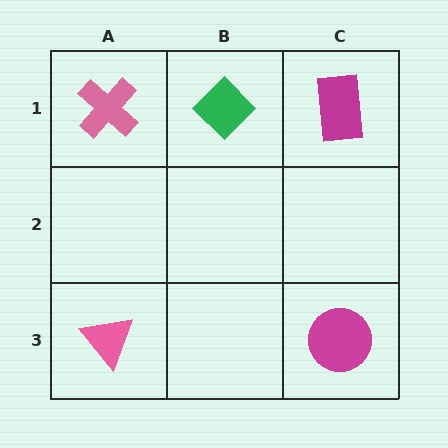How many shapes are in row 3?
2 shapes.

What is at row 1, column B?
A green diamond.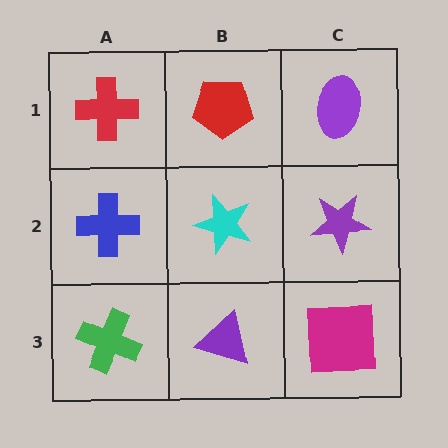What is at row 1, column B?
A red pentagon.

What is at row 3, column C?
A magenta square.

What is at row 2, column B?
A cyan star.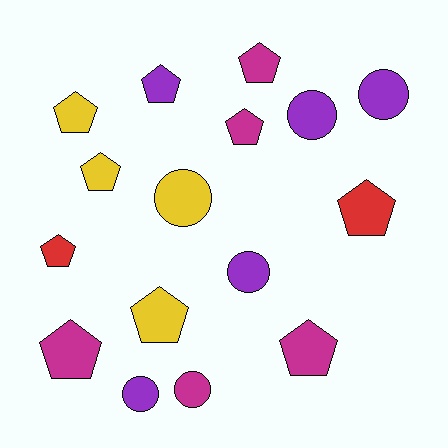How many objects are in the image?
There are 16 objects.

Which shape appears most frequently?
Pentagon, with 10 objects.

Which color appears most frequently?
Magenta, with 5 objects.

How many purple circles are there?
There are 4 purple circles.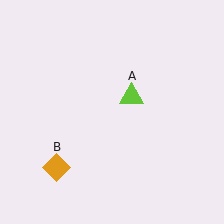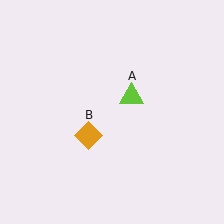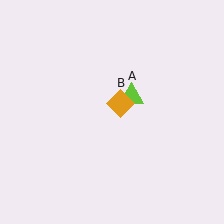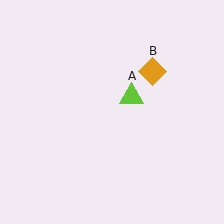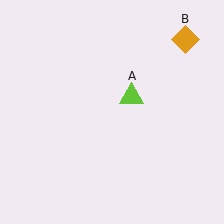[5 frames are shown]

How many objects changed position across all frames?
1 object changed position: orange diamond (object B).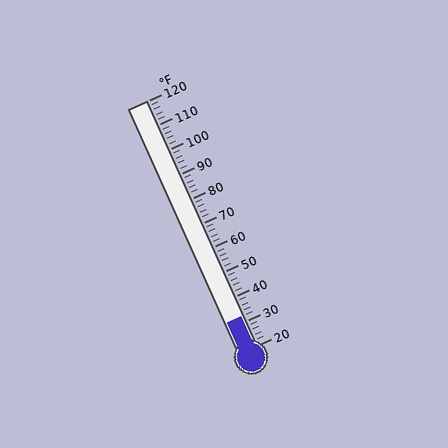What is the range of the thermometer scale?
The thermometer scale ranges from 20°F to 120°F.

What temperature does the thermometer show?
The thermometer shows approximately 32°F.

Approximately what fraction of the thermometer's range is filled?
The thermometer is filled to approximately 10% of its range.